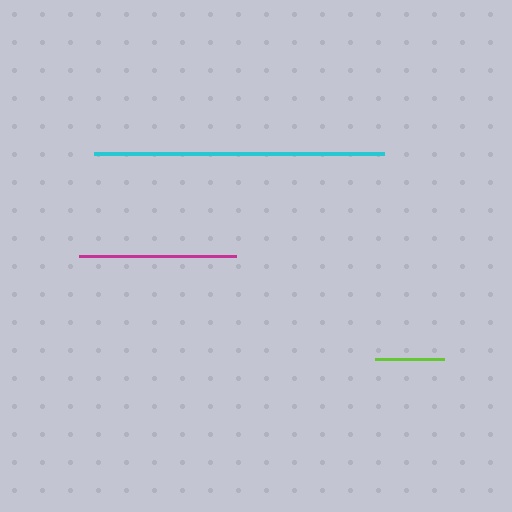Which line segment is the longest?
The cyan line is the longest at approximately 290 pixels.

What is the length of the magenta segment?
The magenta segment is approximately 157 pixels long.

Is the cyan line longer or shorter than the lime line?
The cyan line is longer than the lime line.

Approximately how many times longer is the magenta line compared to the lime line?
The magenta line is approximately 2.3 times the length of the lime line.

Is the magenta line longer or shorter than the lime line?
The magenta line is longer than the lime line.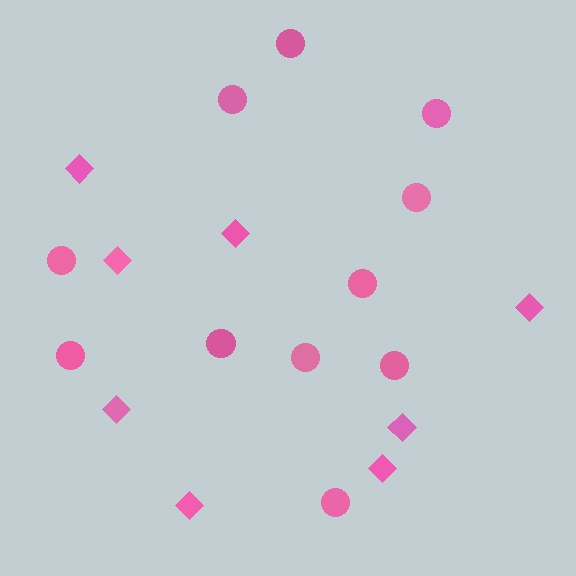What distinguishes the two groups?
There are 2 groups: one group of diamonds (8) and one group of circles (11).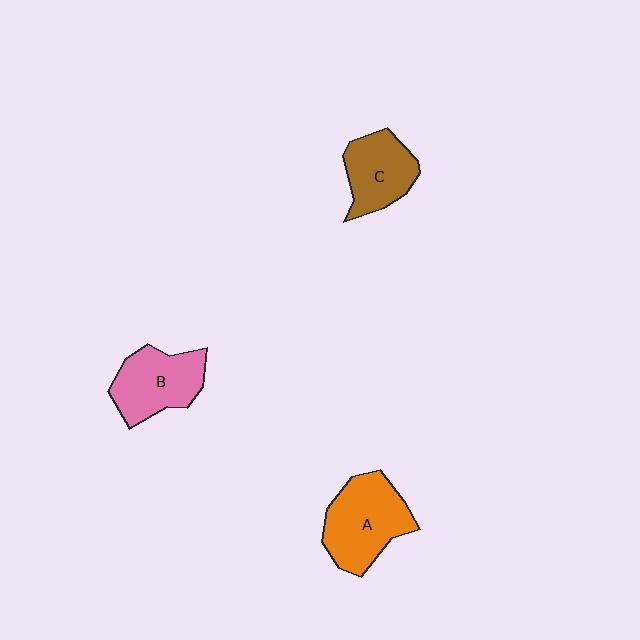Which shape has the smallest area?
Shape C (brown).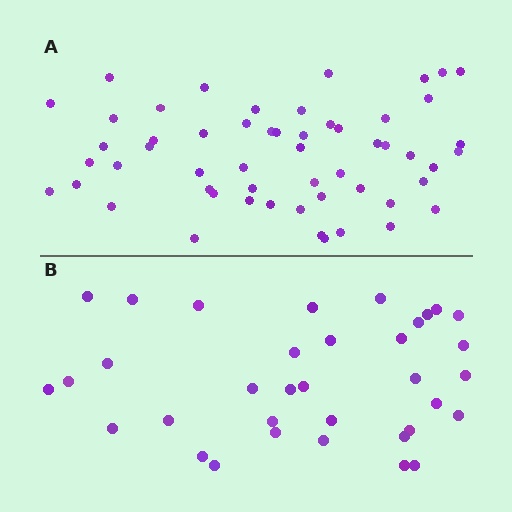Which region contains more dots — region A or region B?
Region A (the top region) has more dots.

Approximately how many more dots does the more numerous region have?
Region A has approximately 20 more dots than region B.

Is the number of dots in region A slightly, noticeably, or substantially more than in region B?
Region A has substantially more. The ratio is roughly 1.6 to 1.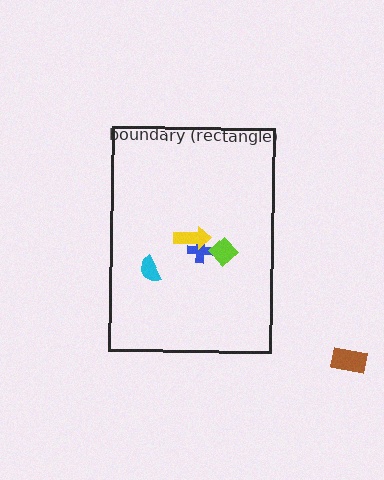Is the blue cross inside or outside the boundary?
Inside.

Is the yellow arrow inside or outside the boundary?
Inside.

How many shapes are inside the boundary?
4 inside, 1 outside.